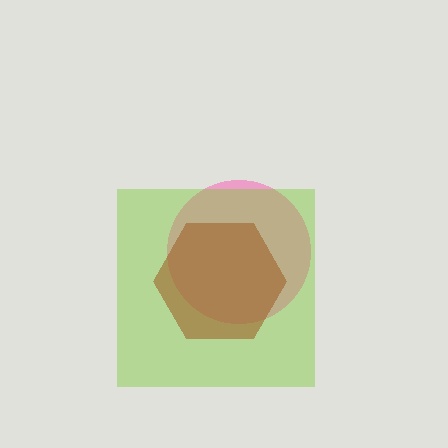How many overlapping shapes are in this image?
There are 3 overlapping shapes in the image.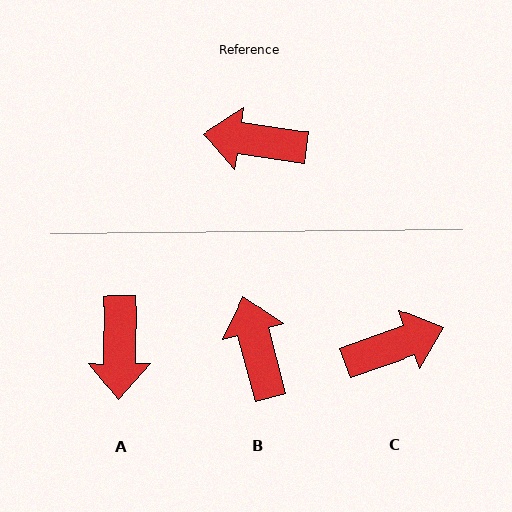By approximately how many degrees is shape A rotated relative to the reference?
Approximately 97 degrees counter-clockwise.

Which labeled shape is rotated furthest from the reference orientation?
C, about 152 degrees away.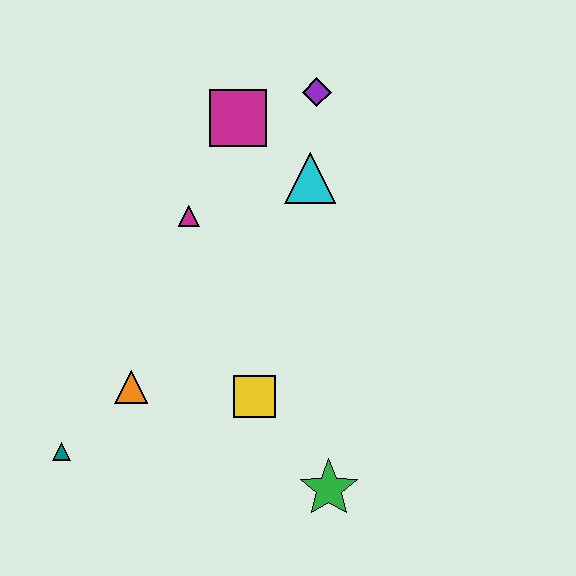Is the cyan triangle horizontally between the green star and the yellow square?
Yes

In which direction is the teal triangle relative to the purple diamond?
The teal triangle is below the purple diamond.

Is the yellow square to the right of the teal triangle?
Yes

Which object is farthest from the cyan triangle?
The teal triangle is farthest from the cyan triangle.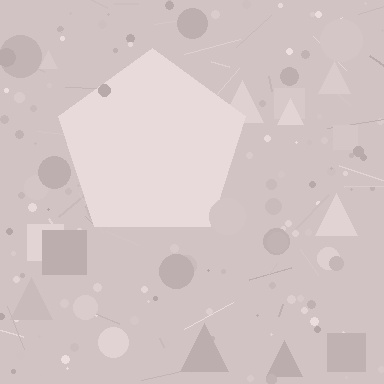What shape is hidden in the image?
A pentagon is hidden in the image.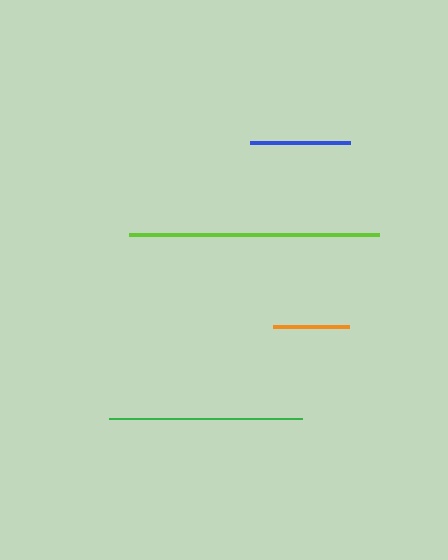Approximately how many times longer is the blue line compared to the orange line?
The blue line is approximately 1.3 times the length of the orange line.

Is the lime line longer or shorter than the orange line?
The lime line is longer than the orange line.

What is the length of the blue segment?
The blue segment is approximately 100 pixels long.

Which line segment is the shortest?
The orange line is the shortest at approximately 76 pixels.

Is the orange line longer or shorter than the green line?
The green line is longer than the orange line.